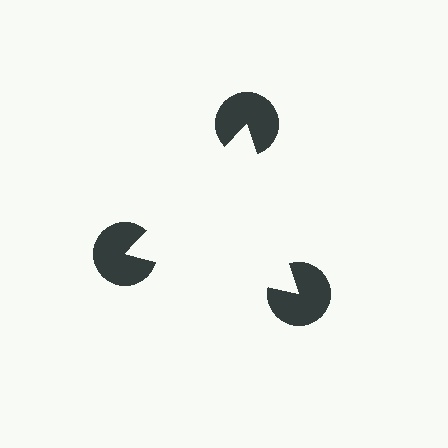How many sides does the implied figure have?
3 sides.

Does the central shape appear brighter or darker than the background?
It typically appears slightly brighter than the background, even though no actual brightness change is drawn.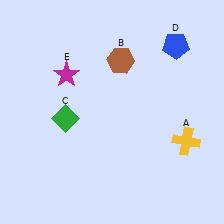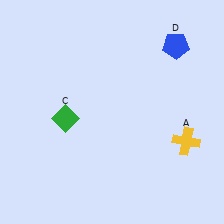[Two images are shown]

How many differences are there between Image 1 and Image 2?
There are 2 differences between the two images.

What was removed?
The magenta star (E), the brown hexagon (B) were removed in Image 2.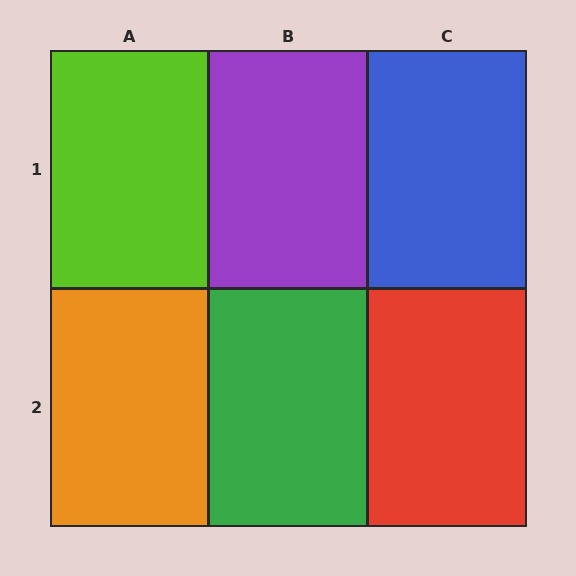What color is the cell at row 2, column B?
Green.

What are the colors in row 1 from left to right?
Lime, purple, blue.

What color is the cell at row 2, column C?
Red.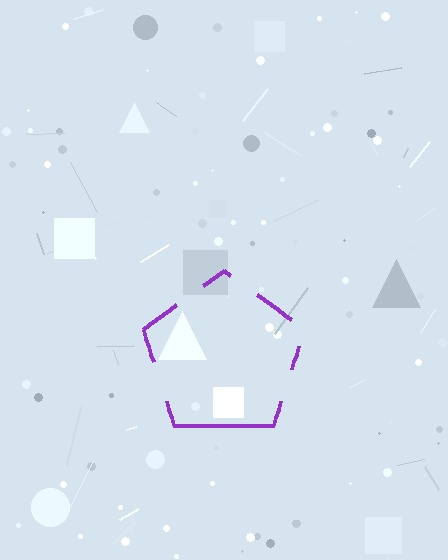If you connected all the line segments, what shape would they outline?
They would outline a pentagon.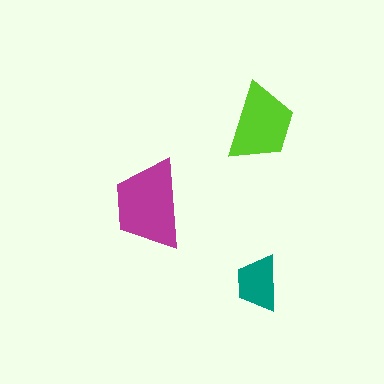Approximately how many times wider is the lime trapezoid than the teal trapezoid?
About 1.5 times wider.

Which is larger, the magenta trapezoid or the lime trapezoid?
The magenta one.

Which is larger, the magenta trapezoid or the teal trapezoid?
The magenta one.